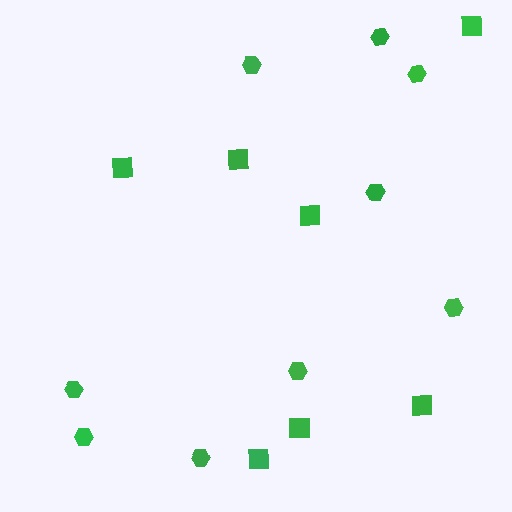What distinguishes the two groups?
There are 2 groups: one group of hexagons (9) and one group of squares (7).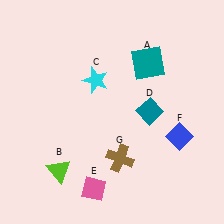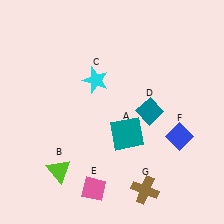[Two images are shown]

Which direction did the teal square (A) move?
The teal square (A) moved down.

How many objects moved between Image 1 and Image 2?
2 objects moved between the two images.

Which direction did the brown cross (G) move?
The brown cross (G) moved down.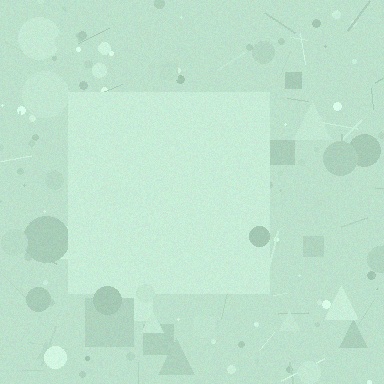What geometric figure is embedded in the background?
A square is embedded in the background.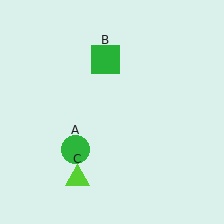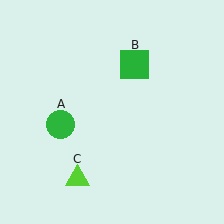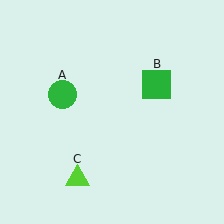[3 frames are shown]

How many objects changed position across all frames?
2 objects changed position: green circle (object A), green square (object B).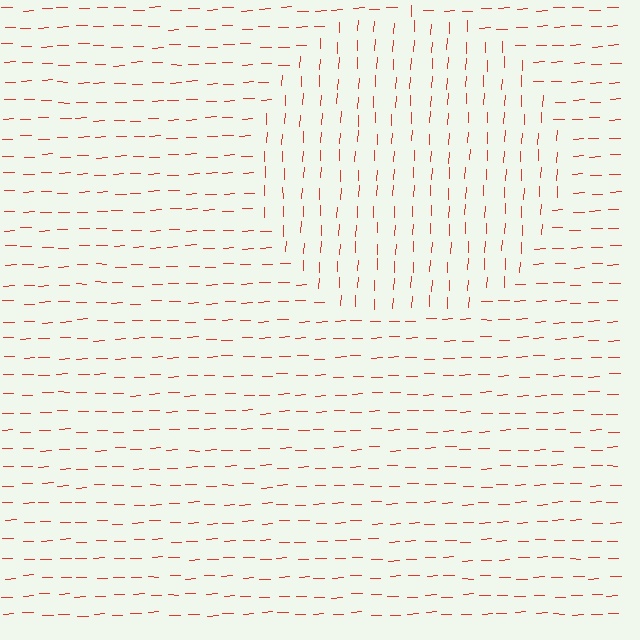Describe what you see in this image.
The image is filled with small red line segments. A circle region in the image has lines oriented differently from the surrounding lines, creating a visible texture boundary.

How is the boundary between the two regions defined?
The boundary is defined purely by a change in line orientation (approximately 86 degrees difference). All lines are the same color and thickness.